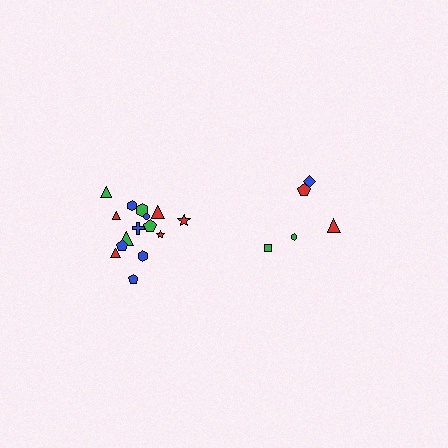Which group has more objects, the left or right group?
The left group.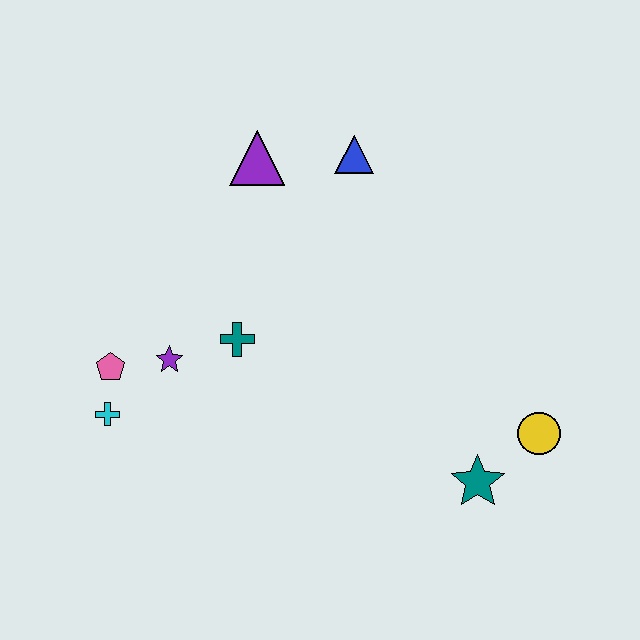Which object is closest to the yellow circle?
The teal star is closest to the yellow circle.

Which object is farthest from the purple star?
The yellow circle is farthest from the purple star.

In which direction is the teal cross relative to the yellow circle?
The teal cross is to the left of the yellow circle.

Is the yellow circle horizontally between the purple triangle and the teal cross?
No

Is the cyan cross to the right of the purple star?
No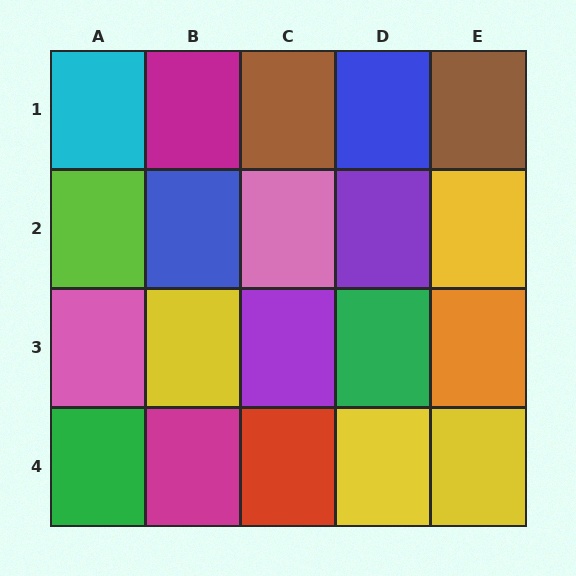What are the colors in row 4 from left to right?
Green, magenta, red, yellow, yellow.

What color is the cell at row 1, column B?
Magenta.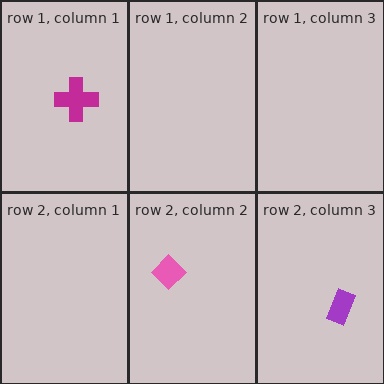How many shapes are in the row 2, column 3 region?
1.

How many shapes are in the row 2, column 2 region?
1.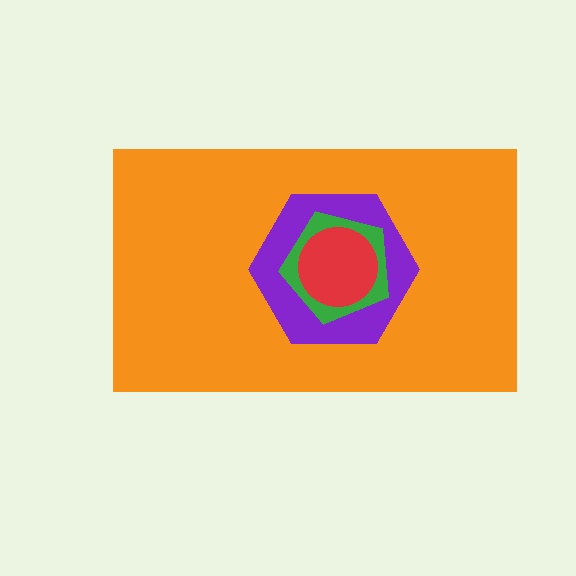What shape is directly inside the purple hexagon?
The green pentagon.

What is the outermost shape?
The orange rectangle.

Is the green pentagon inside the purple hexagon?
Yes.